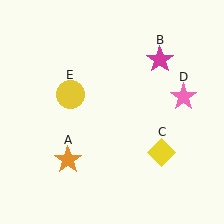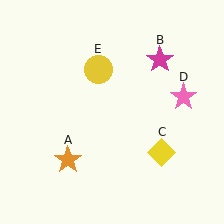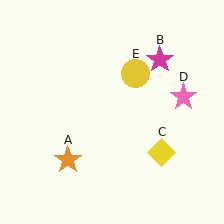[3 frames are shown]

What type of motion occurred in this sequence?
The yellow circle (object E) rotated clockwise around the center of the scene.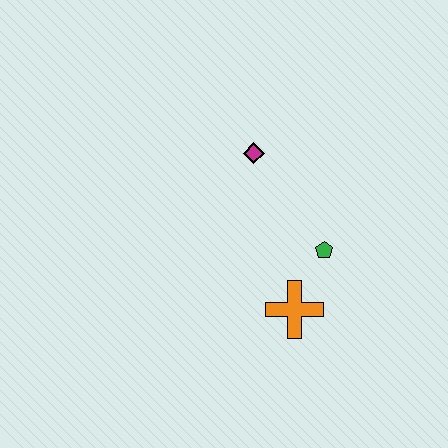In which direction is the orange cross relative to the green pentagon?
The orange cross is below the green pentagon.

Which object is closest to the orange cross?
The green pentagon is closest to the orange cross.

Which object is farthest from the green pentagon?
The magenta diamond is farthest from the green pentagon.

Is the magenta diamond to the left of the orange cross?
Yes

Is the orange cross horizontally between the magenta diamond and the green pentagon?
Yes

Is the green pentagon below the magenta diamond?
Yes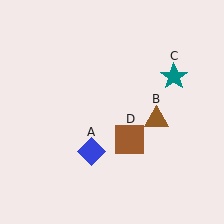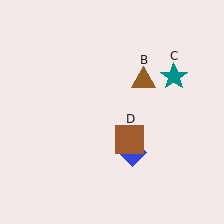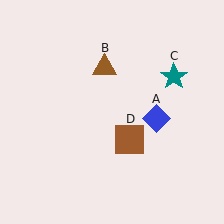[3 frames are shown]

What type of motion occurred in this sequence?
The blue diamond (object A), brown triangle (object B) rotated counterclockwise around the center of the scene.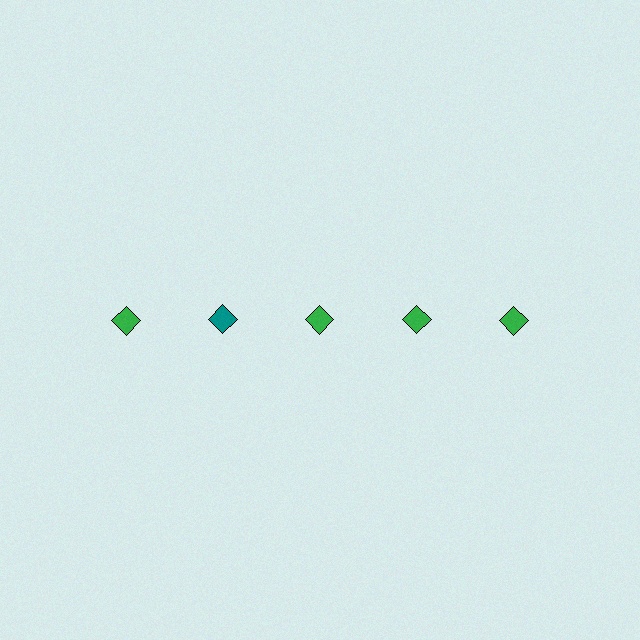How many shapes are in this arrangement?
There are 5 shapes arranged in a grid pattern.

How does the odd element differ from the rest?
It has a different color: teal instead of green.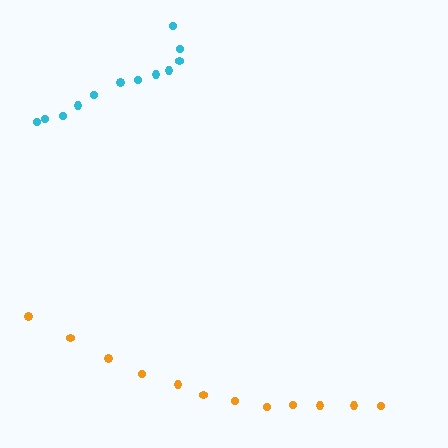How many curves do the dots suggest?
There are 2 distinct paths.